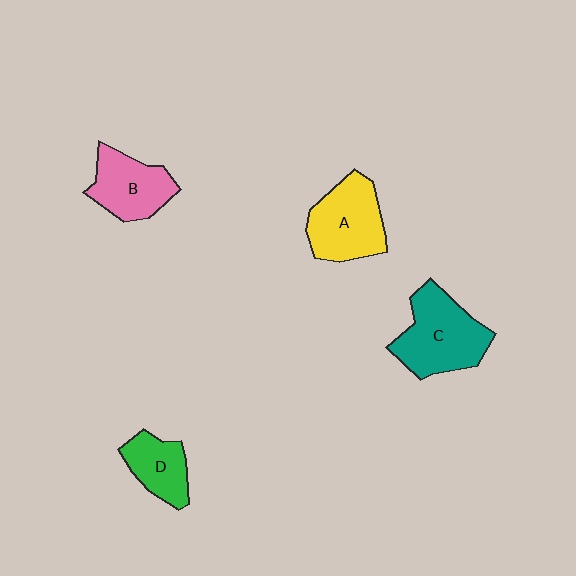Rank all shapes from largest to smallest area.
From largest to smallest: C (teal), A (yellow), B (pink), D (green).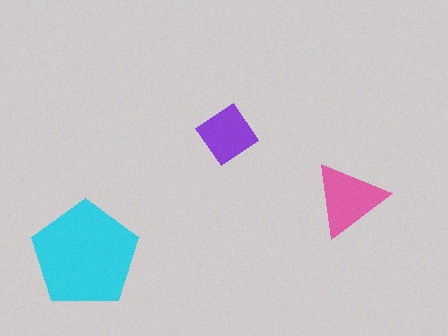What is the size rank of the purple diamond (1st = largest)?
3rd.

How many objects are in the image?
There are 3 objects in the image.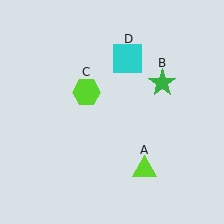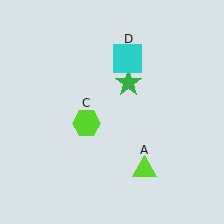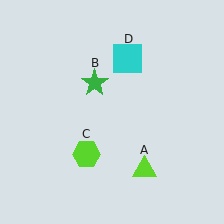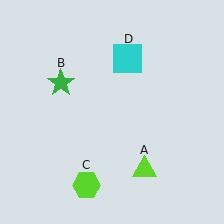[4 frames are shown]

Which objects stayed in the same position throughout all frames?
Lime triangle (object A) and cyan square (object D) remained stationary.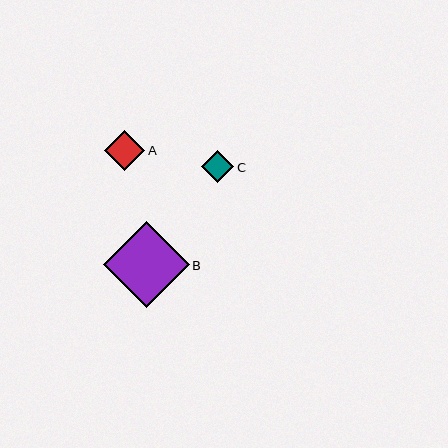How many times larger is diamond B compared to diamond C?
Diamond B is approximately 2.7 times the size of diamond C.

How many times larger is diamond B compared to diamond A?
Diamond B is approximately 2.1 times the size of diamond A.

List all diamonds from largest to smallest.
From largest to smallest: B, A, C.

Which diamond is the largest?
Diamond B is the largest with a size of approximately 85 pixels.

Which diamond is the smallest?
Diamond C is the smallest with a size of approximately 32 pixels.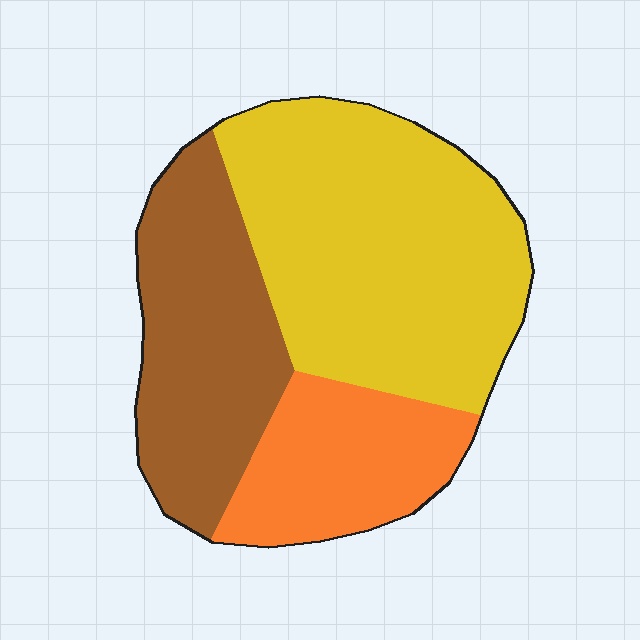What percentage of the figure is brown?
Brown covers about 30% of the figure.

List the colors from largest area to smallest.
From largest to smallest: yellow, brown, orange.